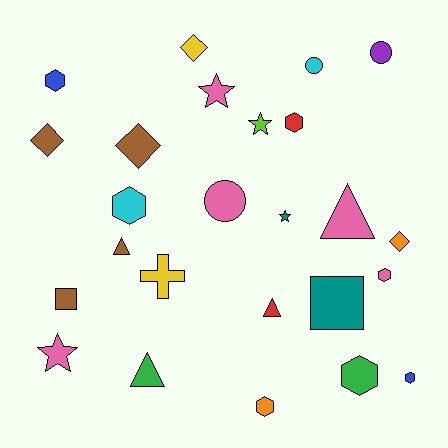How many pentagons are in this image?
There are no pentagons.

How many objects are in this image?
There are 25 objects.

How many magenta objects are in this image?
There are no magenta objects.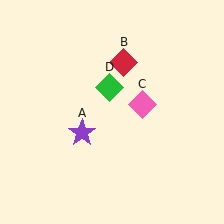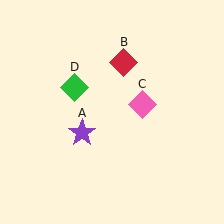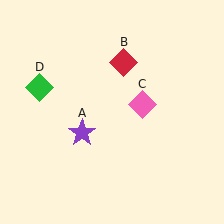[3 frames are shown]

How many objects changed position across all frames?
1 object changed position: green diamond (object D).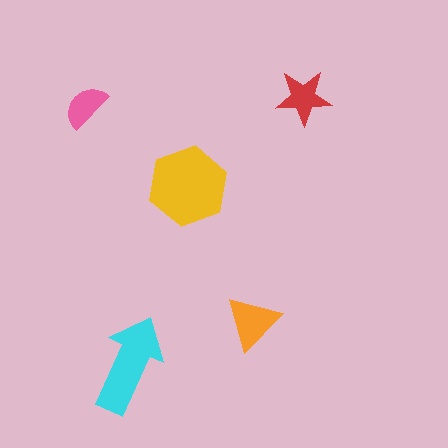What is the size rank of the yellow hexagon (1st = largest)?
1st.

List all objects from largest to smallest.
The yellow hexagon, the cyan arrow, the orange triangle, the red star, the pink semicircle.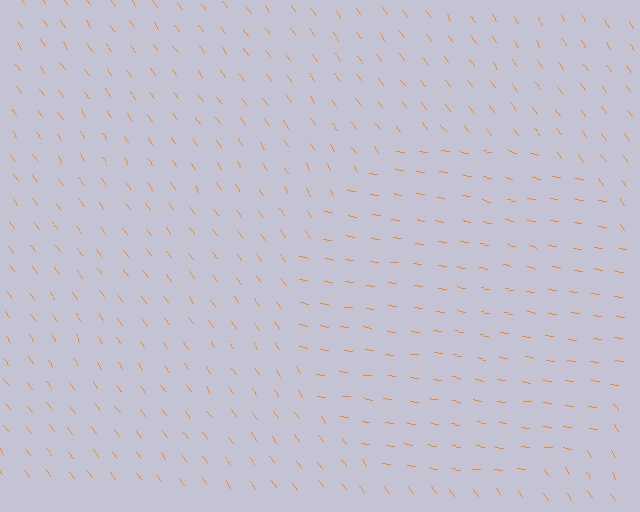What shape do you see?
I see a circle.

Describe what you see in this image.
The image is filled with small orange line segments. A circle region in the image has lines oriented differently from the surrounding lines, creating a visible texture boundary.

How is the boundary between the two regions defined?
The boundary is defined purely by a change in line orientation (approximately 45 degrees difference). All lines are the same color and thickness.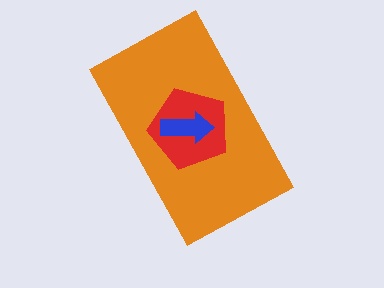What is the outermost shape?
The orange rectangle.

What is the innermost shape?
The blue arrow.